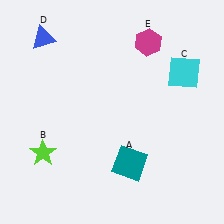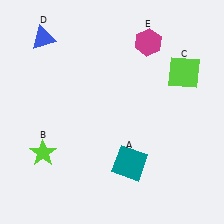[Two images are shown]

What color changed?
The square (C) changed from cyan in Image 1 to lime in Image 2.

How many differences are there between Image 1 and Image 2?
There is 1 difference between the two images.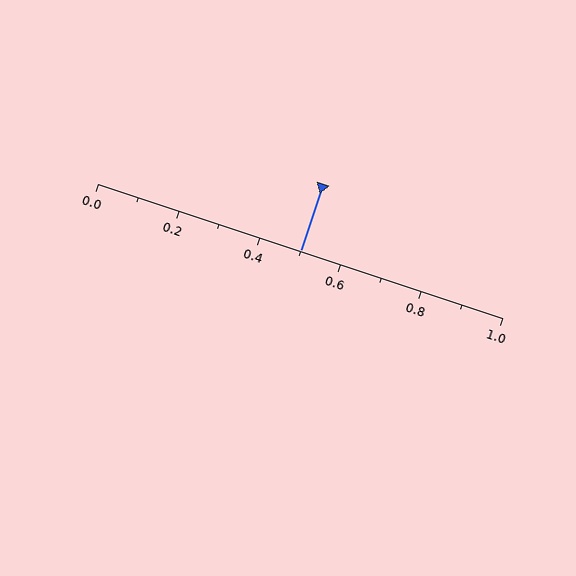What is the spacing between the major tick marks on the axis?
The major ticks are spaced 0.2 apart.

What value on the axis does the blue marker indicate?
The marker indicates approximately 0.5.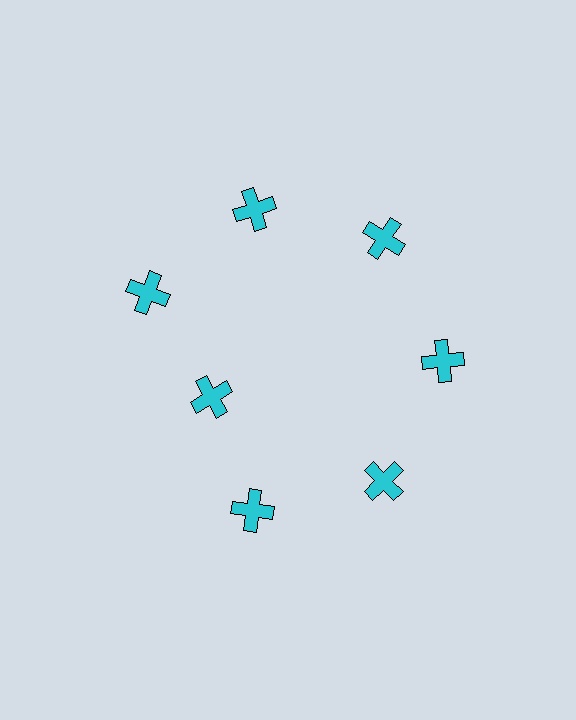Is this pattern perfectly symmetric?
No. The 7 cyan crosses are arranged in a ring, but one element near the 8 o'clock position is pulled inward toward the center, breaking the 7-fold rotational symmetry.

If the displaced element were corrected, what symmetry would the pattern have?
It would have 7-fold rotational symmetry — the pattern would map onto itself every 51 degrees.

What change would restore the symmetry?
The symmetry would be restored by moving it outward, back onto the ring so that all 7 crosses sit at equal angles and equal distance from the center.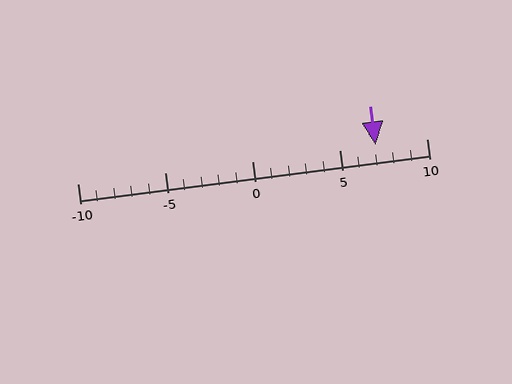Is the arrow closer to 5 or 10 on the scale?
The arrow is closer to 5.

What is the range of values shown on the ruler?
The ruler shows values from -10 to 10.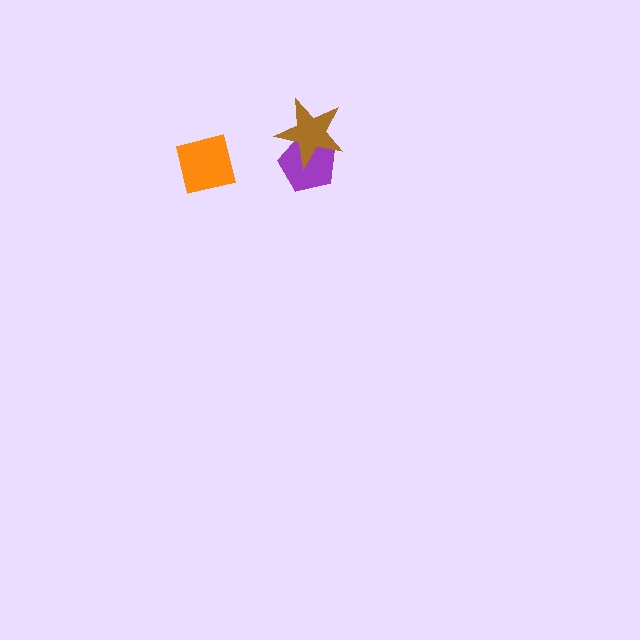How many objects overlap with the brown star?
1 object overlaps with the brown star.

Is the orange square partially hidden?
No, no other shape covers it.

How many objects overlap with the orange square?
0 objects overlap with the orange square.